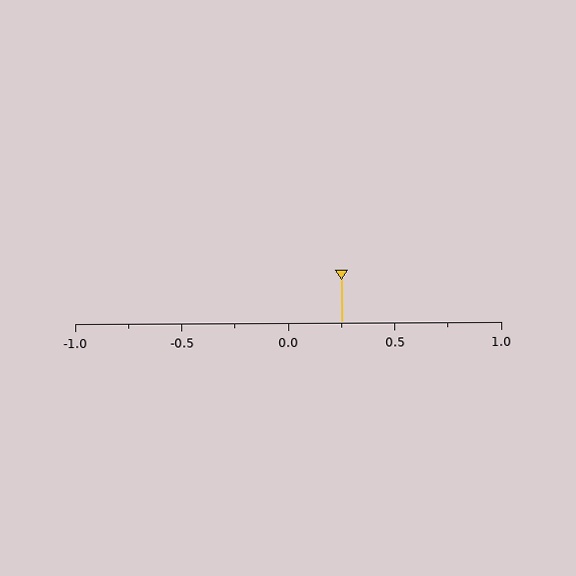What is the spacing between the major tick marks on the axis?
The major ticks are spaced 0.5 apart.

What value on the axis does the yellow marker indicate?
The marker indicates approximately 0.25.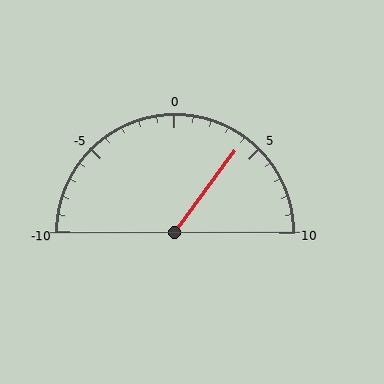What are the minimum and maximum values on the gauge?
The gauge ranges from -10 to 10.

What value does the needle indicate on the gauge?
The needle indicates approximately 4.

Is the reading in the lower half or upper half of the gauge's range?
The reading is in the upper half of the range (-10 to 10).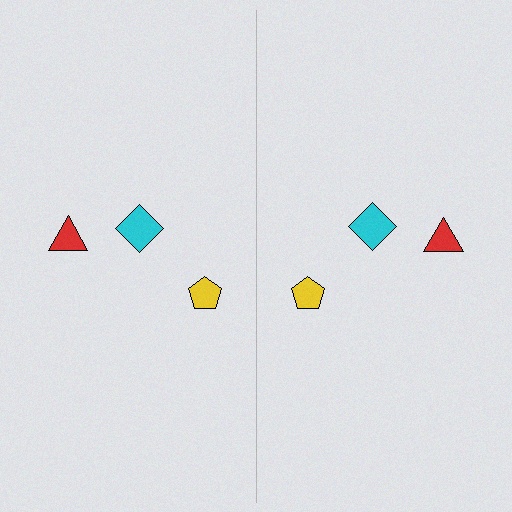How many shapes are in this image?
There are 6 shapes in this image.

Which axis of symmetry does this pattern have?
The pattern has a vertical axis of symmetry running through the center of the image.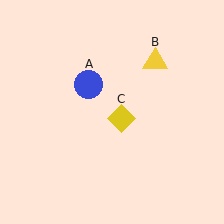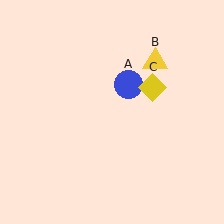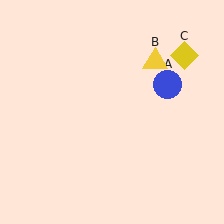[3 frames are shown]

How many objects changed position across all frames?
2 objects changed position: blue circle (object A), yellow diamond (object C).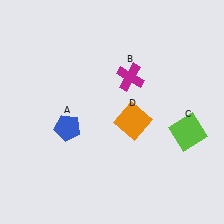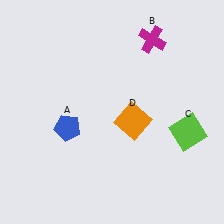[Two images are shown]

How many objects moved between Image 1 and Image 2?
1 object moved between the two images.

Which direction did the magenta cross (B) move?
The magenta cross (B) moved up.